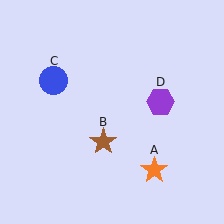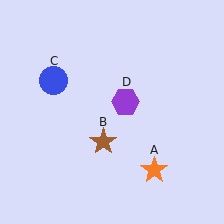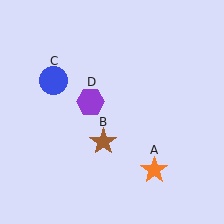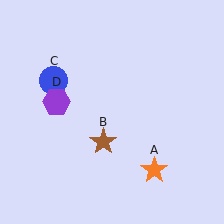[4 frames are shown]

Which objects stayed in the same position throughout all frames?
Orange star (object A) and brown star (object B) and blue circle (object C) remained stationary.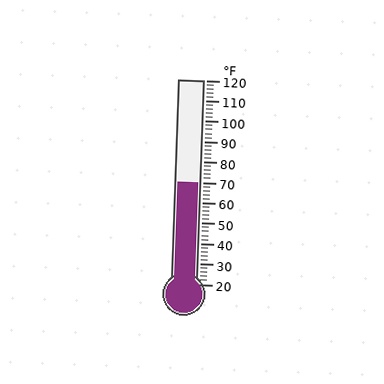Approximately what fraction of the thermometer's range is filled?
The thermometer is filled to approximately 50% of its range.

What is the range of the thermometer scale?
The thermometer scale ranges from 20°F to 120°F.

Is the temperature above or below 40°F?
The temperature is above 40°F.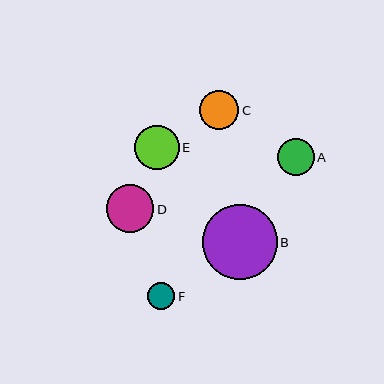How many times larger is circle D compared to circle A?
Circle D is approximately 1.3 times the size of circle A.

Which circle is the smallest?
Circle F is the smallest with a size of approximately 27 pixels.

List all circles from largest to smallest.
From largest to smallest: B, D, E, C, A, F.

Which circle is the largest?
Circle B is the largest with a size of approximately 75 pixels.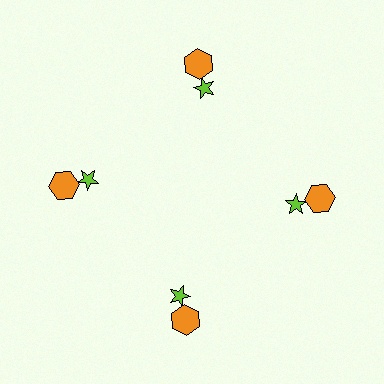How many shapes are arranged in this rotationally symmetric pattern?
There are 8 shapes, arranged in 4 groups of 2.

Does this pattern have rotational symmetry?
Yes, this pattern has 4-fold rotational symmetry. It looks the same after rotating 90 degrees around the center.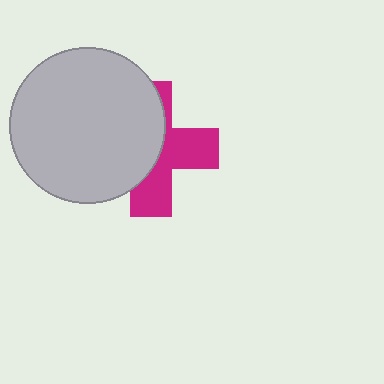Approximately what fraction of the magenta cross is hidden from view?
Roughly 52% of the magenta cross is hidden behind the light gray circle.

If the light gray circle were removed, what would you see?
You would see the complete magenta cross.